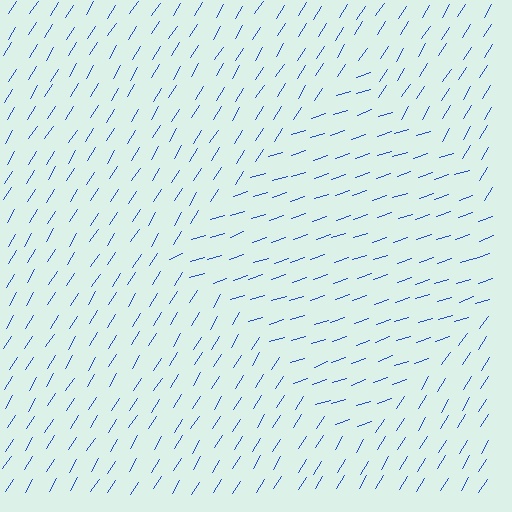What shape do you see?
I see a diamond.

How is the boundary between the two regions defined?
The boundary is defined purely by a change in line orientation (approximately 40 degrees difference). All lines are the same color and thickness.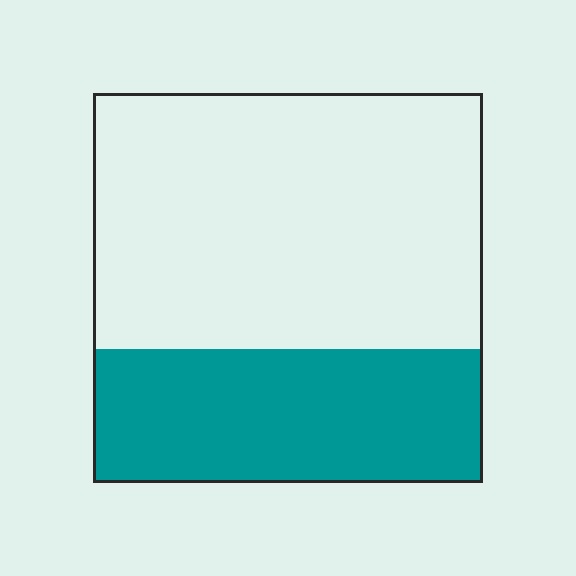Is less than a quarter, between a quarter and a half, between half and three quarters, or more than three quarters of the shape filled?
Between a quarter and a half.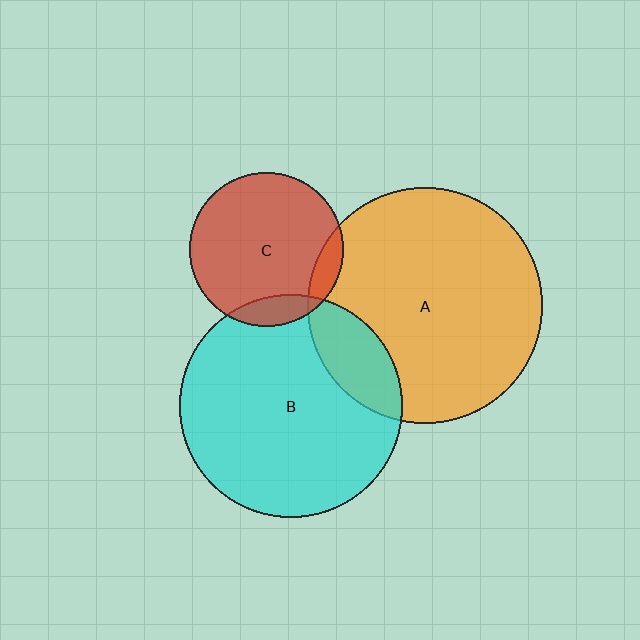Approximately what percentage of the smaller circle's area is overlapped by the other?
Approximately 10%.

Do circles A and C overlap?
Yes.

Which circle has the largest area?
Circle A (orange).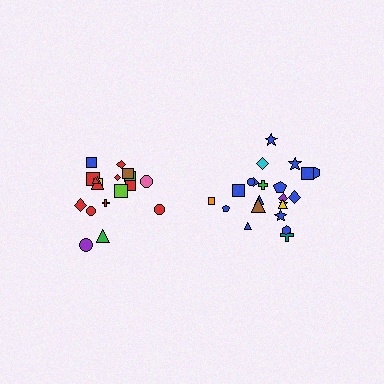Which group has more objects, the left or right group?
The right group.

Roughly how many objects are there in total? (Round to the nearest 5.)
Roughly 40 objects in total.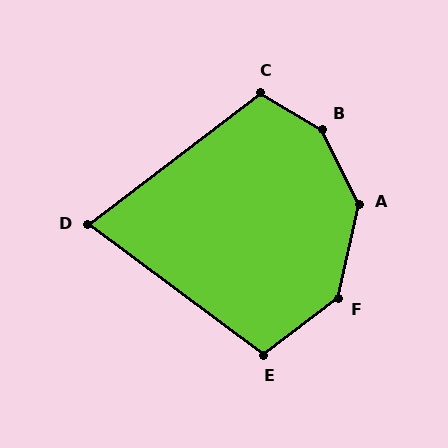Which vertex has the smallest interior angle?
D, at approximately 74 degrees.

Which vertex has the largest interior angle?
B, at approximately 147 degrees.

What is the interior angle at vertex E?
Approximately 106 degrees (obtuse).